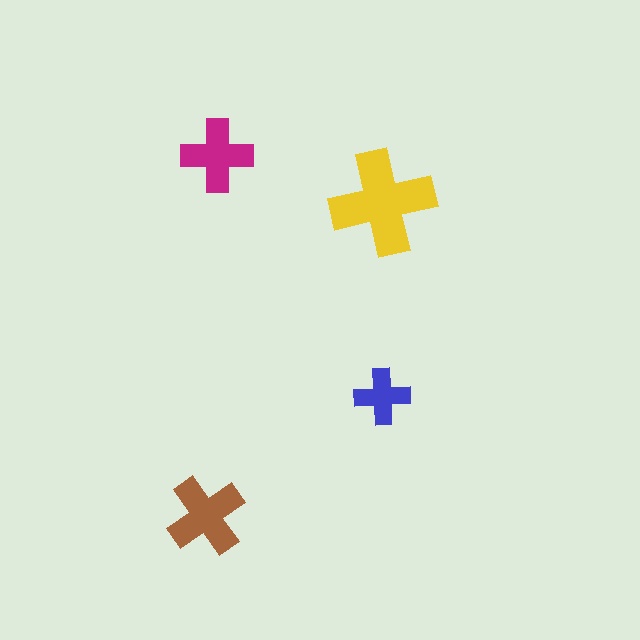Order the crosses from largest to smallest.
the yellow one, the brown one, the magenta one, the blue one.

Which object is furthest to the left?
The brown cross is leftmost.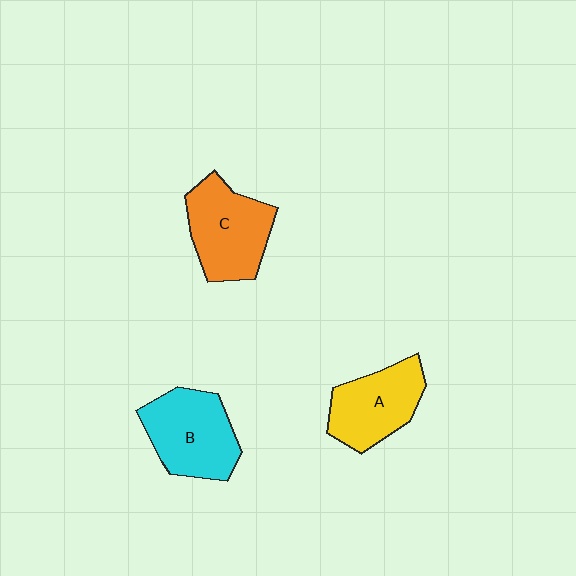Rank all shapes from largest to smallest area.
From largest to smallest: B (cyan), C (orange), A (yellow).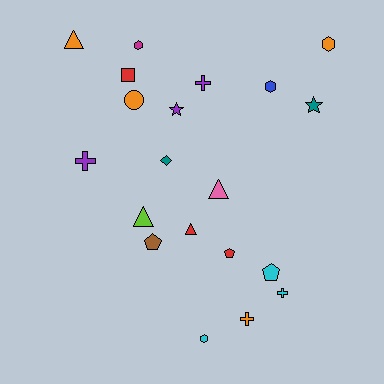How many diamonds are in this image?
There is 1 diamond.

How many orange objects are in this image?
There are 4 orange objects.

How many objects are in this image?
There are 20 objects.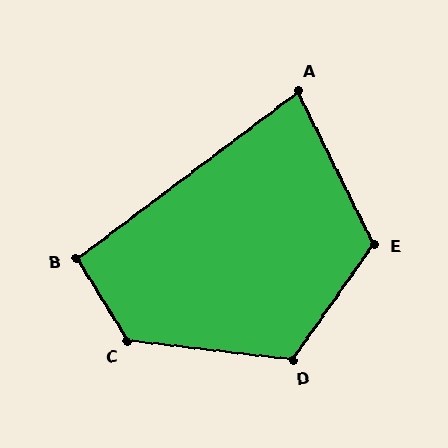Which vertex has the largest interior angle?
C, at approximately 128 degrees.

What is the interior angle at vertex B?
Approximately 95 degrees (obtuse).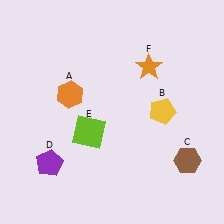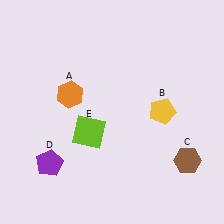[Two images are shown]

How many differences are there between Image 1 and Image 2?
There is 1 difference between the two images.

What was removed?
The orange star (F) was removed in Image 2.